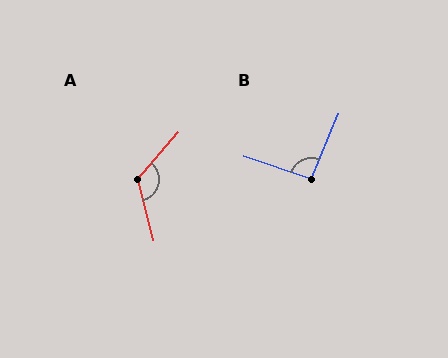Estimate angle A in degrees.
Approximately 125 degrees.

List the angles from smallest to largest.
B (94°), A (125°).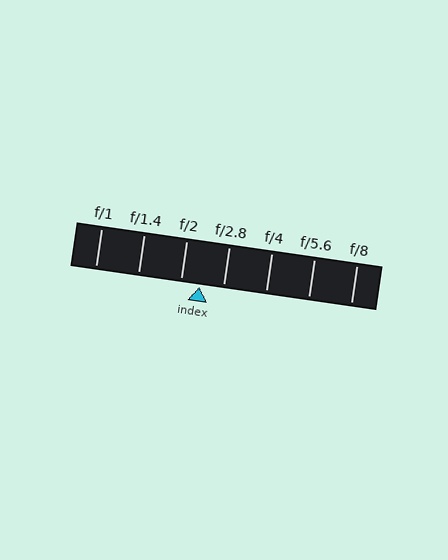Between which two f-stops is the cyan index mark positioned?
The index mark is between f/2 and f/2.8.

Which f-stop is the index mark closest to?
The index mark is closest to f/2.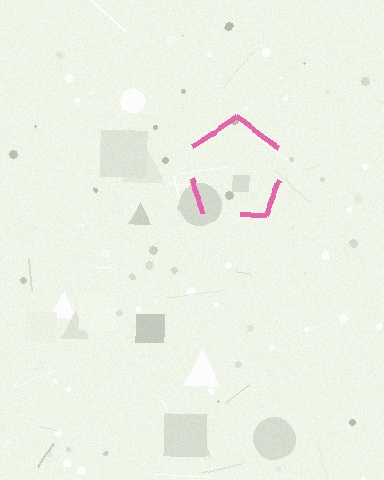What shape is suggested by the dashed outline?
The dashed outline suggests a pentagon.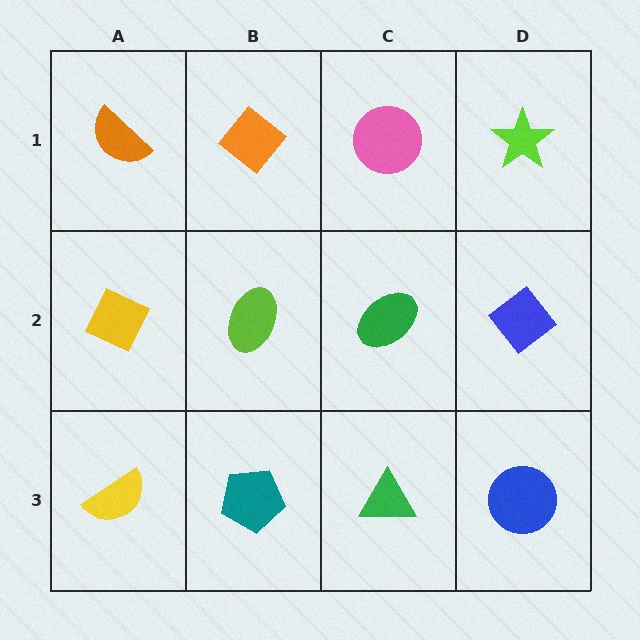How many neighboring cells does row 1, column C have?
3.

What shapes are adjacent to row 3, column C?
A green ellipse (row 2, column C), a teal pentagon (row 3, column B), a blue circle (row 3, column D).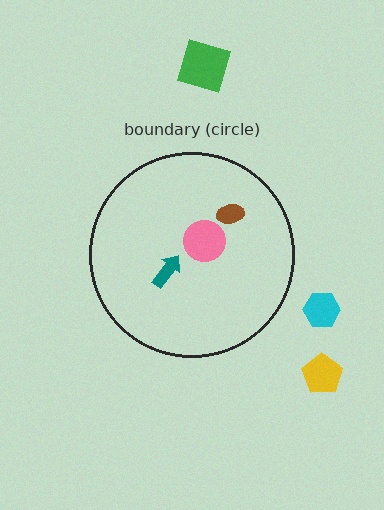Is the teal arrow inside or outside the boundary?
Inside.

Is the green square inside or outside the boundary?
Outside.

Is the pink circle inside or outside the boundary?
Inside.